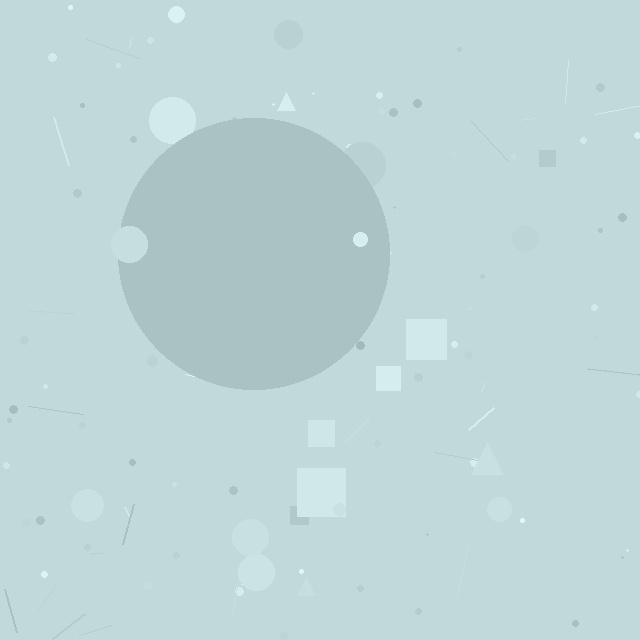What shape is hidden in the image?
A circle is hidden in the image.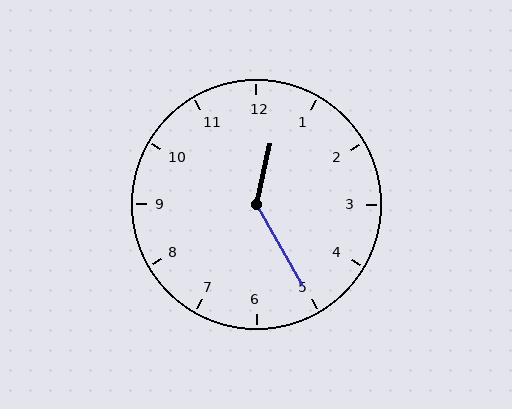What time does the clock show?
12:25.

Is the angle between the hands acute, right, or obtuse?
It is obtuse.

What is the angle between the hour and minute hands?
Approximately 138 degrees.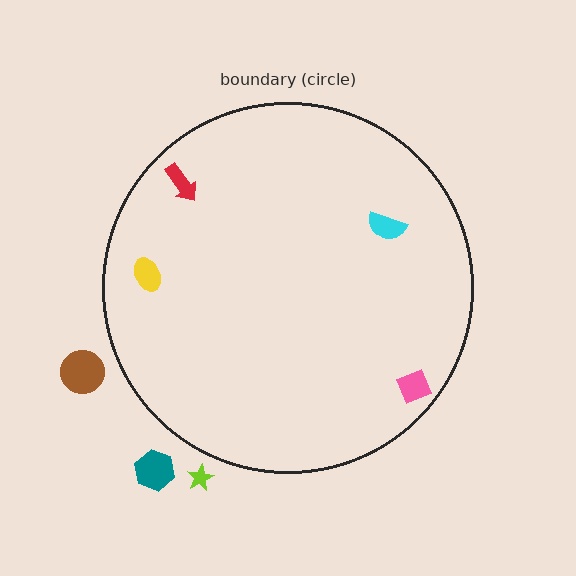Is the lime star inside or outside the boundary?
Outside.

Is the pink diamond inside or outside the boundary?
Inside.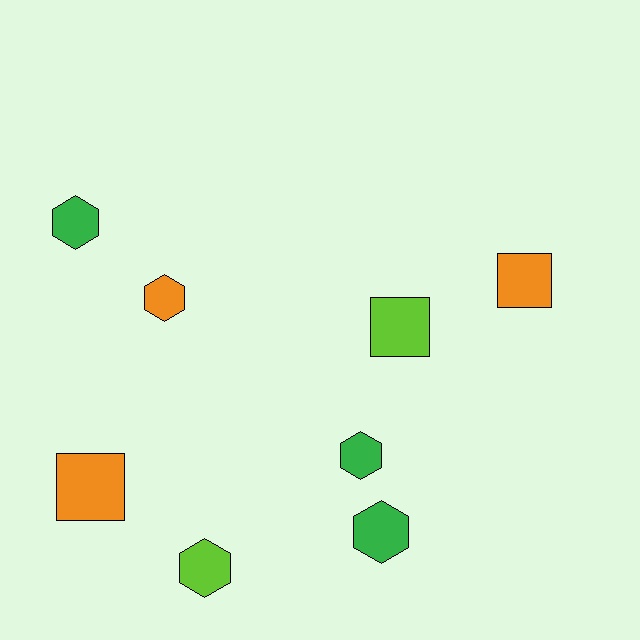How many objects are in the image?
There are 8 objects.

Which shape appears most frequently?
Hexagon, with 5 objects.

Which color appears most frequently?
Green, with 3 objects.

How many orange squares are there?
There are 2 orange squares.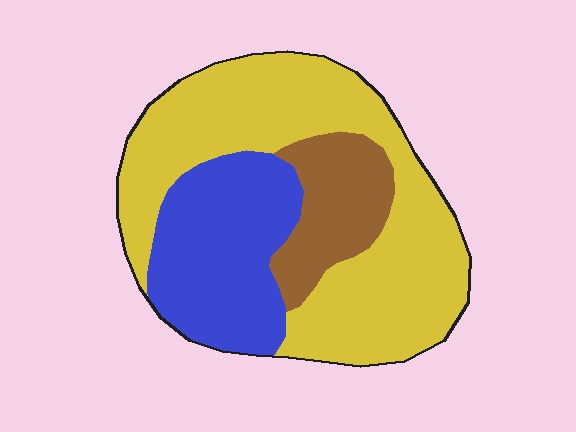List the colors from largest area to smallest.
From largest to smallest: yellow, blue, brown.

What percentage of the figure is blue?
Blue takes up between a quarter and a half of the figure.